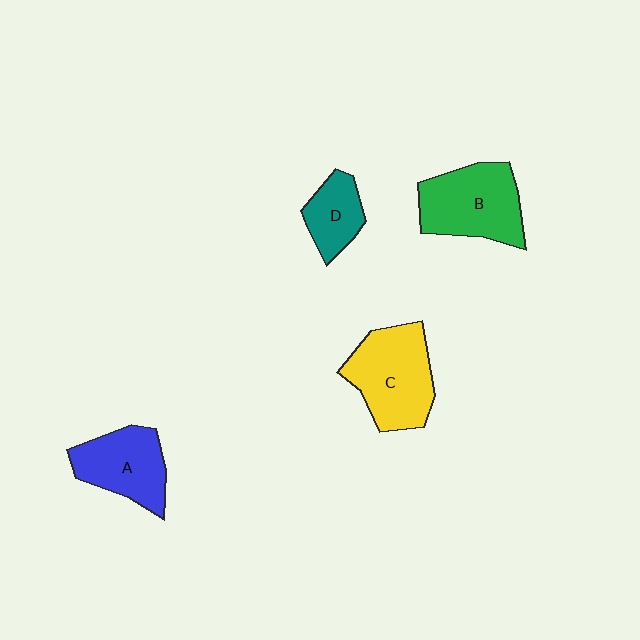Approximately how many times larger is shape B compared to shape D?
Approximately 1.9 times.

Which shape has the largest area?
Shape C (yellow).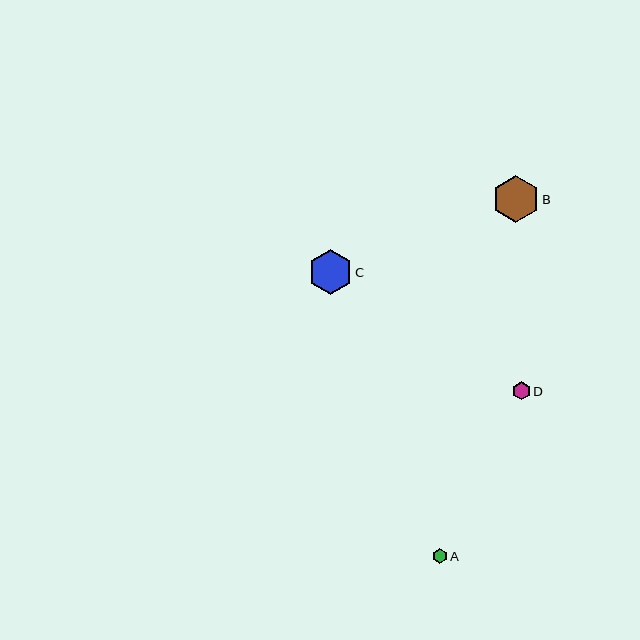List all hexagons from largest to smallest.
From largest to smallest: B, C, D, A.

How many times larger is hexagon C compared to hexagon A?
Hexagon C is approximately 2.9 times the size of hexagon A.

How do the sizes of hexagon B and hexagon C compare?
Hexagon B and hexagon C are approximately the same size.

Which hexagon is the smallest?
Hexagon A is the smallest with a size of approximately 15 pixels.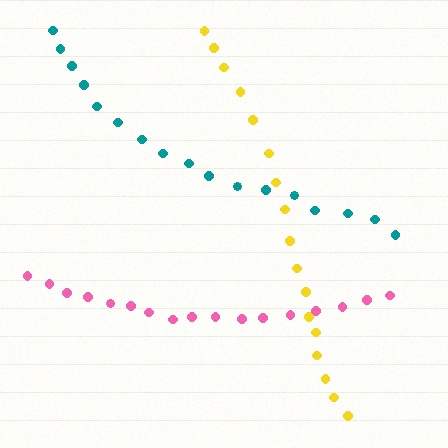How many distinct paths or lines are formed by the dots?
There are 3 distinct paths.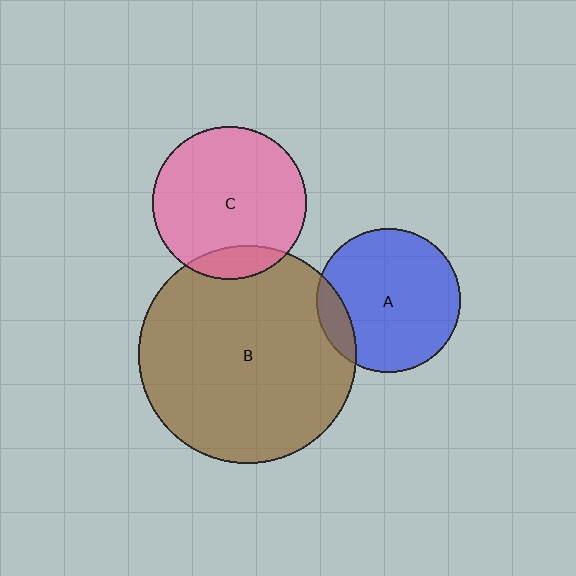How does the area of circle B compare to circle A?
Approximately 2.3 times.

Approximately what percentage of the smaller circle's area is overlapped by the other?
Approximately 10%.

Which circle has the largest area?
Circle B (brown).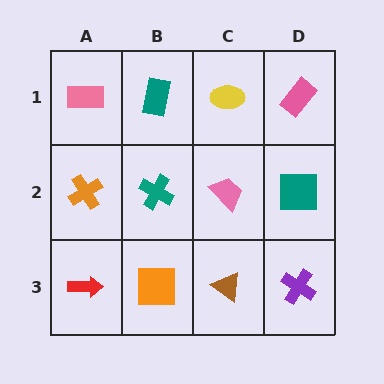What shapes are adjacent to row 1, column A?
An orange cross (row 2, column A), a teal rectangle (row 1, column B).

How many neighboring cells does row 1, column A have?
2.